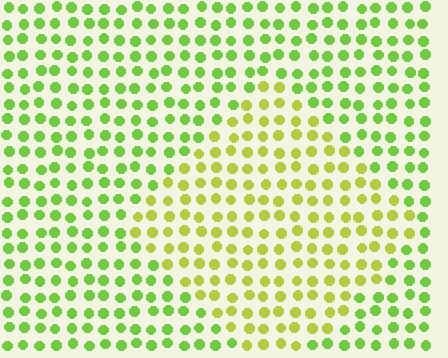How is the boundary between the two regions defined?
The boundary is defined purely by a slight shift in hue (about 30 degrees). Spacing, size, and orientation are identical on both sides.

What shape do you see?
I see a diamond.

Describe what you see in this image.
The image is filled with small lime elements in a uniform arrangement. A diamond-shaped region is visible where the elements are tinted to a slightly different hue, forming a subtle color boundary.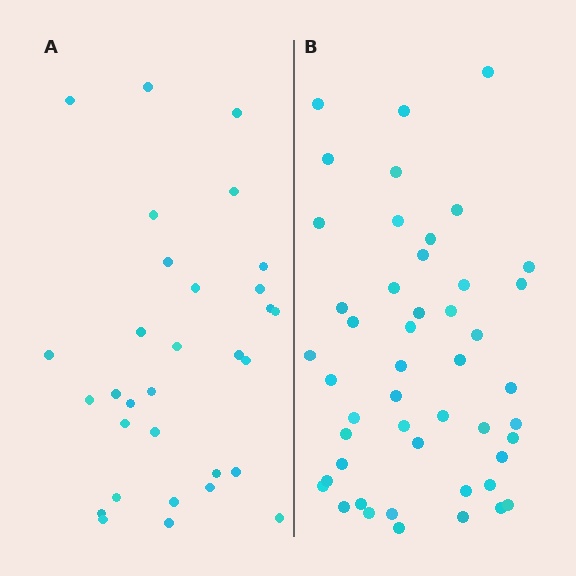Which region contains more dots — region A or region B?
Region B (the right region) has more dots.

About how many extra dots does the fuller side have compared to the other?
Region B has approximately 15 more dots than region A.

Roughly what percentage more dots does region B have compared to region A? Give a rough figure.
About 55% more.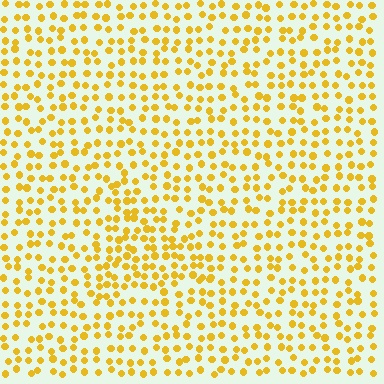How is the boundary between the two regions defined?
The boundary is defined by a change in element density (approximately 1.5x ratio). All elements are the same color, size, and shape.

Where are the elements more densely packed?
The elements are more densely packed inside the triangle boundary.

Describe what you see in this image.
The image contains small yellow elements arranged at two different densities. A triangle-shaped region is visible where the elements are more densely packed than the surrounding area.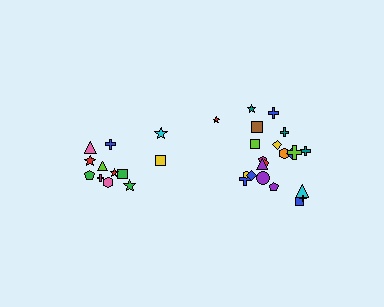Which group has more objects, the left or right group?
The right group.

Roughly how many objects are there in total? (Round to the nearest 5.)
Roughly 35 objects in total.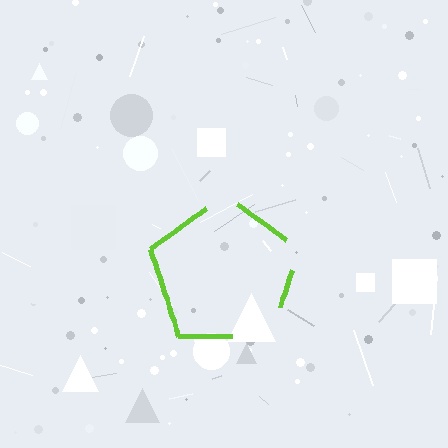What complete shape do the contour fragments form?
The contour fragments form a pentagon.